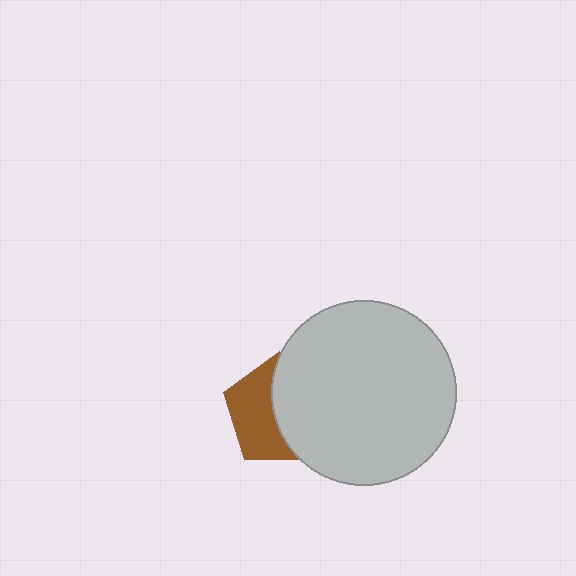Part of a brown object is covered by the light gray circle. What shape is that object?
It is a pentagon.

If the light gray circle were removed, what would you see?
You would see the complete brown pentagon.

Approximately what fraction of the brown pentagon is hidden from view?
Roughly 53% of the brown pentagon is hidden behind the light gray circle.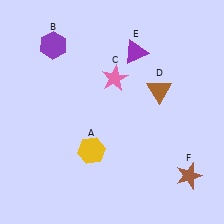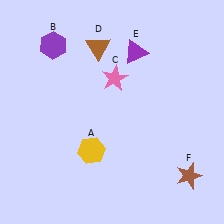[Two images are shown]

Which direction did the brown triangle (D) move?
The brown triangle (D) moved left.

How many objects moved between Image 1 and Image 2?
1 object moved between the two images.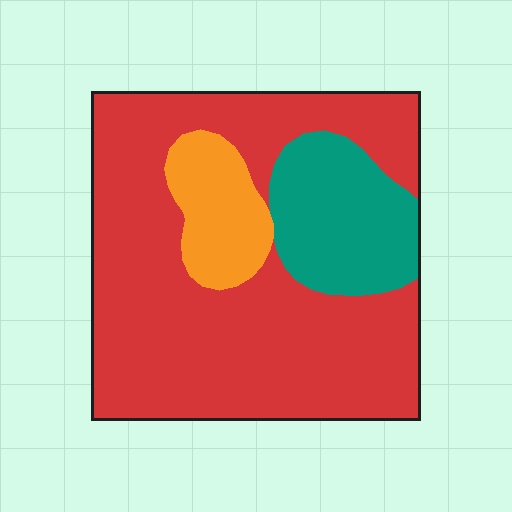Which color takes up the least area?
Orange, at roughly 10%.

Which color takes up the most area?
Red, at roughly 70%.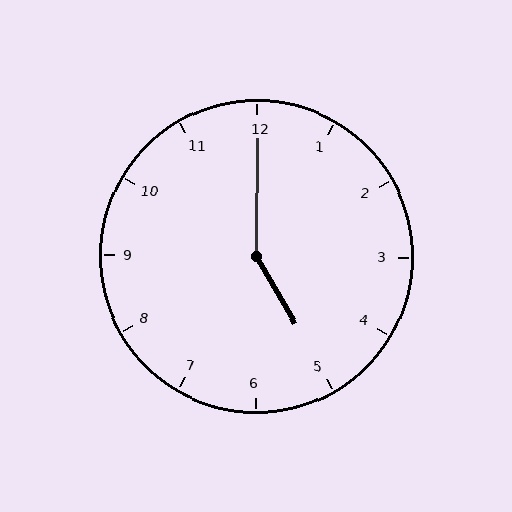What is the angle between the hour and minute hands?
Approximately 150 degrees.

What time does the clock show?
5:00.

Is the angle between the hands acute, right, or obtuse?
It is obtuse.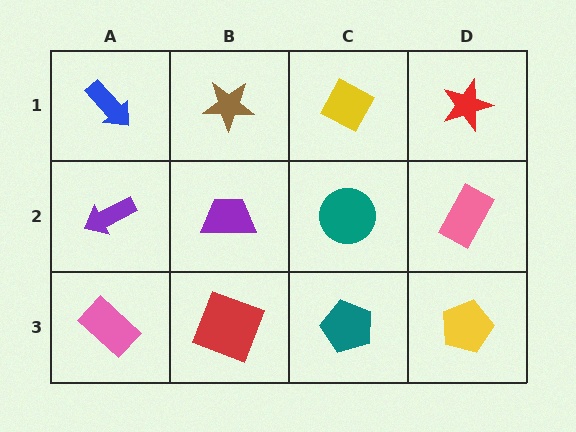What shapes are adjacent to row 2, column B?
A brown star (row 1, column B), a red square (row 3, column B), a purple arrow (row 2, column A), a teal circle (row 2, column C).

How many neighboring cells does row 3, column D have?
2.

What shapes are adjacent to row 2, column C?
A yellow diamond (row 1, column C), a teal pentagon (row 3, column C), a purple trapezoid (row 2, column B), a pink rectangle (row 2, column D).